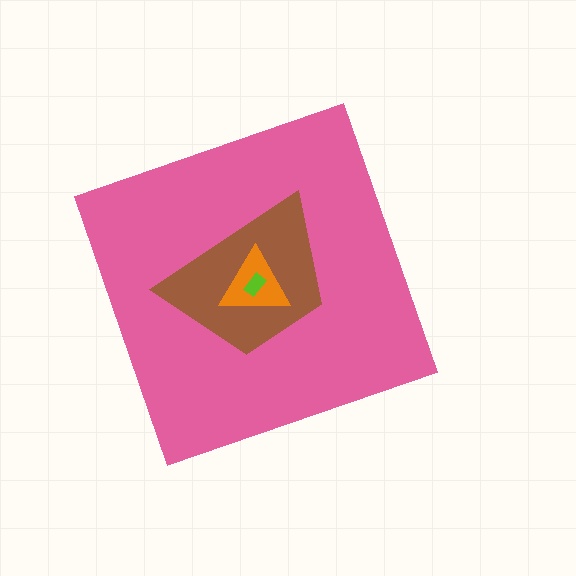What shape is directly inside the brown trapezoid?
The orange triangle.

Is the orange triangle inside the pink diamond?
Yes.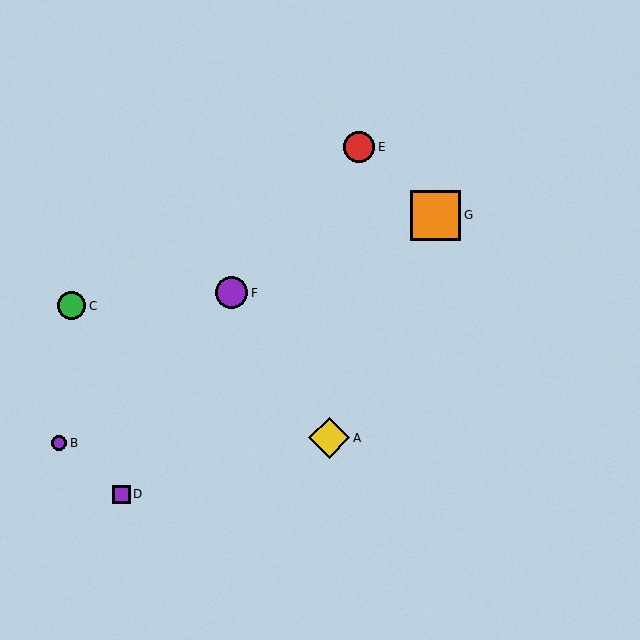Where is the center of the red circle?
The center of the red circle is at (359, 147).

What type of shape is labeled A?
Shape A is a yellow diamond.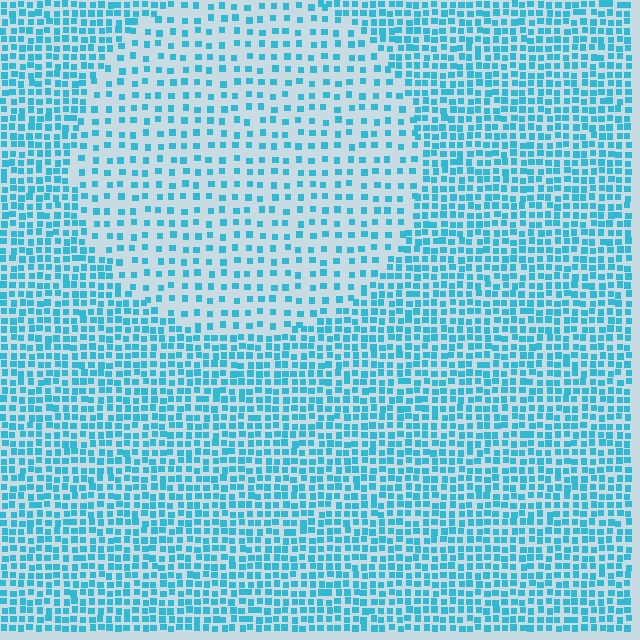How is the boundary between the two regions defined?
The boundary is defined by a change in element density (approximately 2.1x ratio). All elements are the same color, size, and shape.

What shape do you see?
I see a circle.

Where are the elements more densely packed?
The elements are more densely packed outside the circle boundary.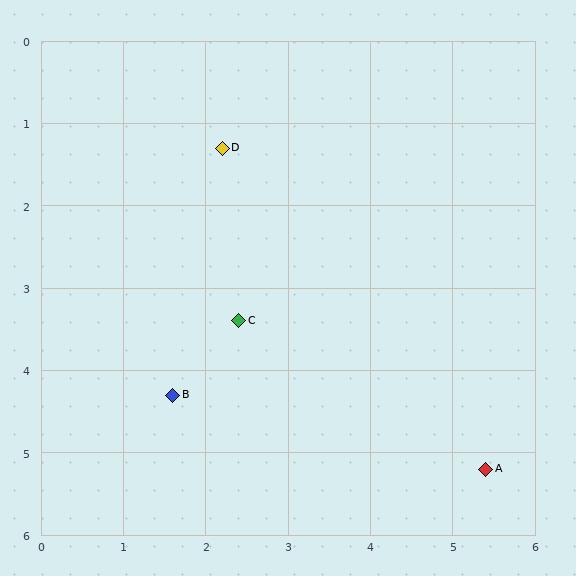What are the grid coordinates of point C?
Point C is at approximately (2.4, 3.4).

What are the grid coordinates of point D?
Point D is at approximately (2.2, 1.3).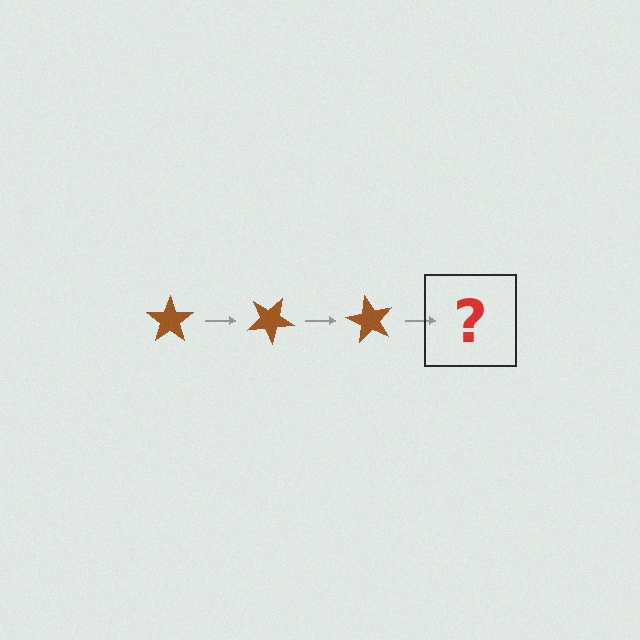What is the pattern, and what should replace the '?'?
The pattern is that the star rotates 30 degrees each step. The '?' should be a brown star rotated 90 degrees.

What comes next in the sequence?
The next element should be a brown star rotated 90 degrees.